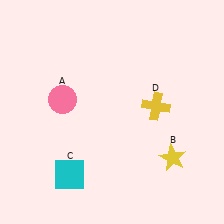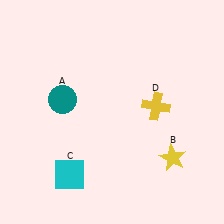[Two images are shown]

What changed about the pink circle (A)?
In Image 1, A is pink. In Image 2, it changed to teal.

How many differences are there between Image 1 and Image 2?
There is 1 difference between the two images.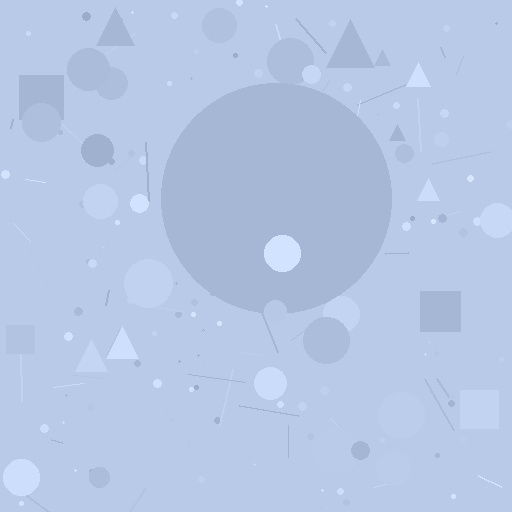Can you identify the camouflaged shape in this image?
The camouflaged shape is a circle.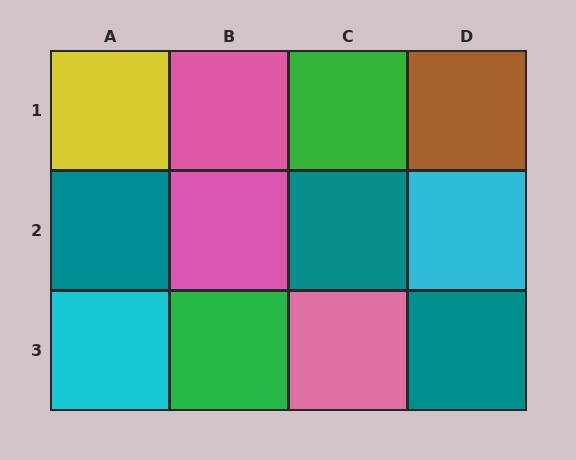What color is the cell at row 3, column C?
Pink.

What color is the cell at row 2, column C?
Teal.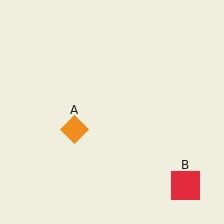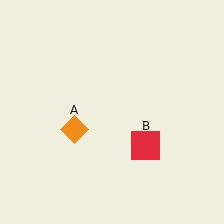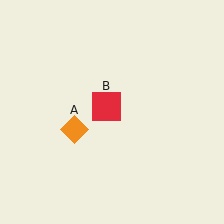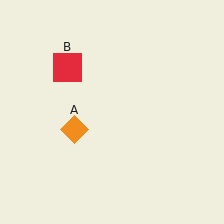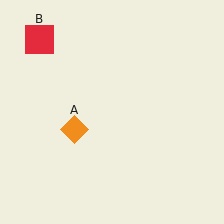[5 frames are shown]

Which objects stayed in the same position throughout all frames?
Orange diamond (object A) remained stationary.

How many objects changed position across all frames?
1 object changed position: red square (object B).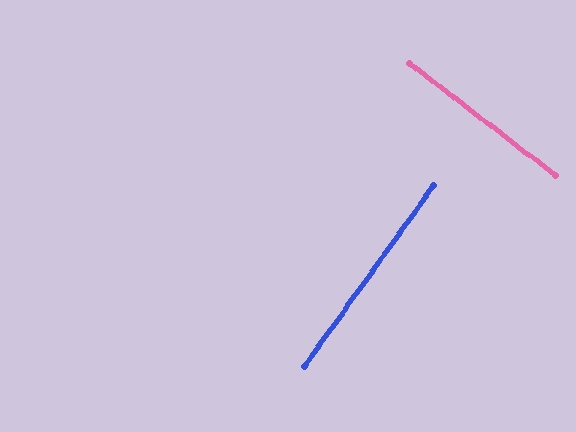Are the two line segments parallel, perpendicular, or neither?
Perpendicular — they meet at approximately 88°.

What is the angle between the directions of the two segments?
Approximately 88 degrees.